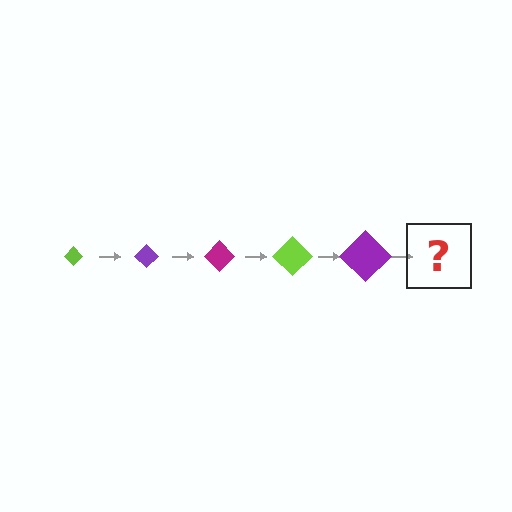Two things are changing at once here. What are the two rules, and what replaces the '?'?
The two rules are that the diamond grows larger each step and the color cycles through lime, purple, and magenta. The '?' should be a magenta diamond, larger than the previous one.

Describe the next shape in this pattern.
It should be a magenta diamond, larger than the previous one.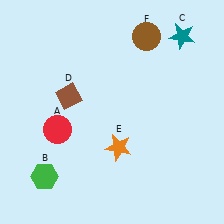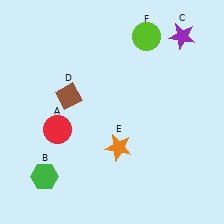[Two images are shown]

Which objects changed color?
C changed from teal to purple. F changed from brown to lime.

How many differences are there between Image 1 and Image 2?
There are 2 differences between the two images.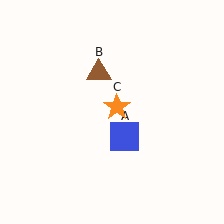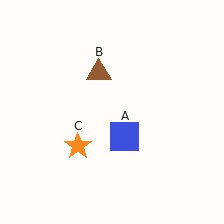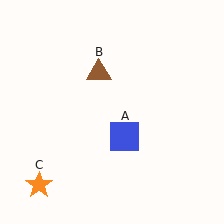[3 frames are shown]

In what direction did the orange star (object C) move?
The orange star (object C) moved down and to the left.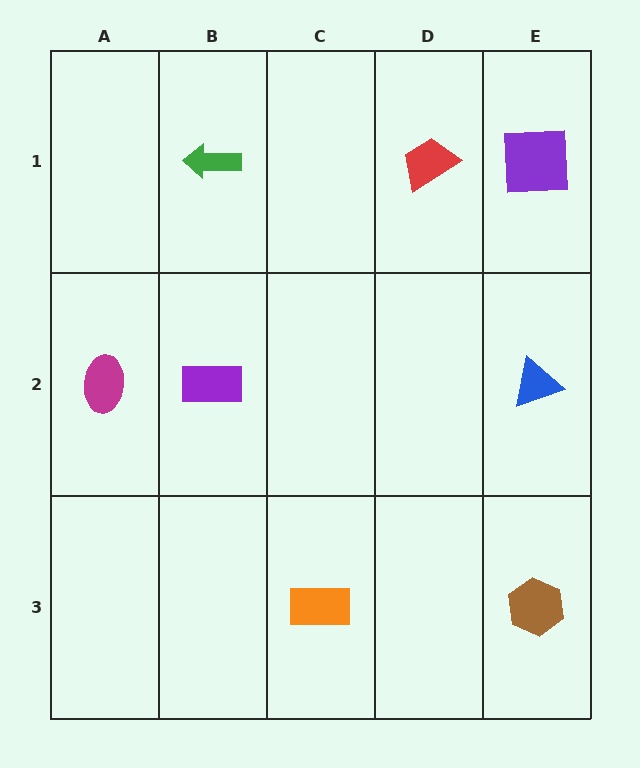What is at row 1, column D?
A red trapezoid.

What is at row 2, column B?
A purple rectangle.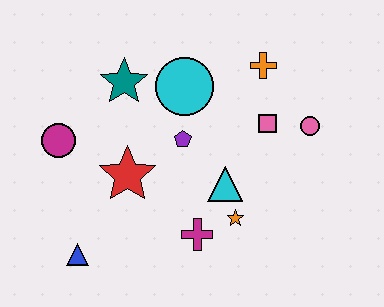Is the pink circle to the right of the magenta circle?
Yes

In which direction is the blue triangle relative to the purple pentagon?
The blue triangle is below the purple pentagon.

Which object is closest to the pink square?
The pink circle is closest to the pink square.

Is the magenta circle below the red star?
No